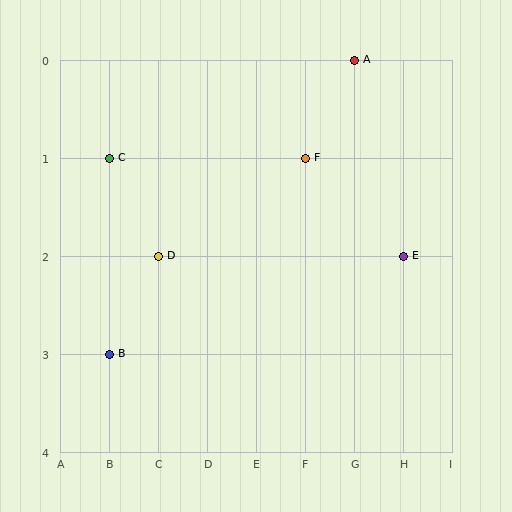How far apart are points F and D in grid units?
Points F and D are 3 columns and 1 row apart (about 3.2 grid units diagonally).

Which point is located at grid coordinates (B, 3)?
Point B is at (B, 3).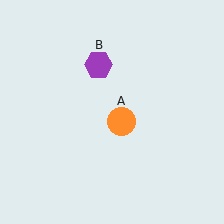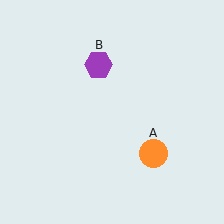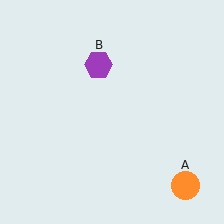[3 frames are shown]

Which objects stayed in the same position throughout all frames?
Purple hexagon (object B) remained stationary.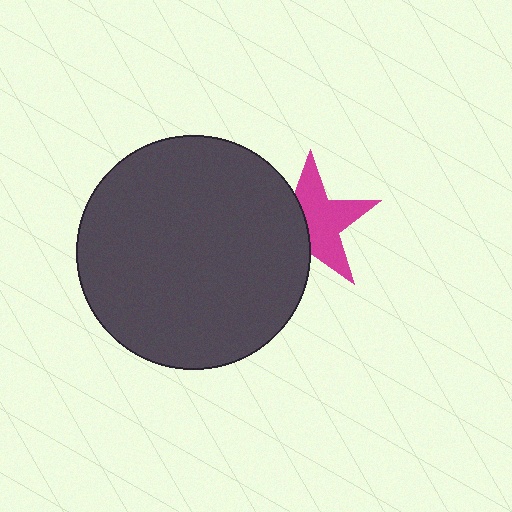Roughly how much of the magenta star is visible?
About half of it is visible (roughly 59%).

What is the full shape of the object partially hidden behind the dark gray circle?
The partially hidden object is a magenta star.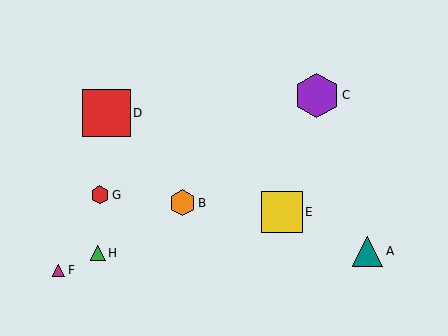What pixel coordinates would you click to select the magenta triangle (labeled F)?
Click at (59, 270) to select the magenta triangle F.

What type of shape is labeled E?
Shape E is a yellow square.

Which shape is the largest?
The red square (labeled D) is the largest.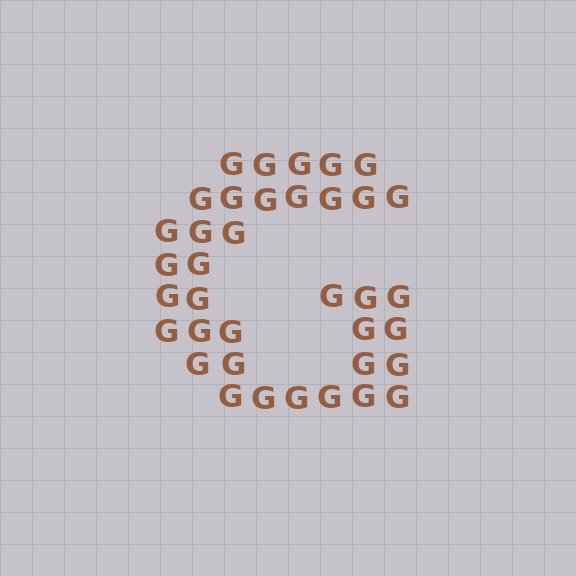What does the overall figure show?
The overall figure shows the letter G.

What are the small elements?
The small elements are letter G's.